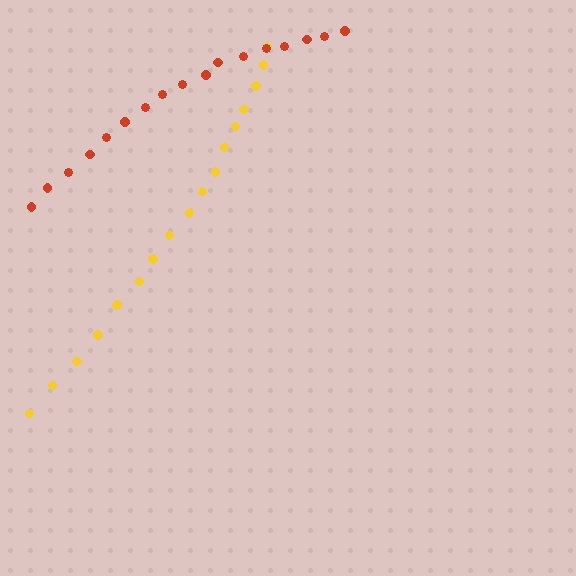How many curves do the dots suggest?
There are 2 distinct paths.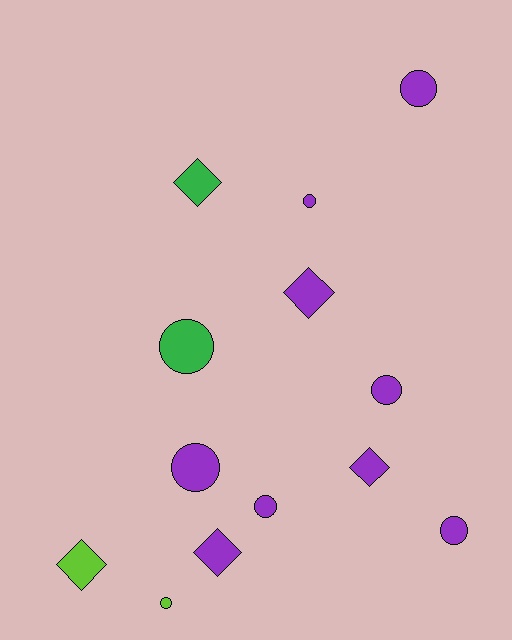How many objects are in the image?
There are 13 objects.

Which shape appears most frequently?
Circle, with 8 objects.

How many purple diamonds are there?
There are 3 purple diamonds.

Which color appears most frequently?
Purple, with 9 objects.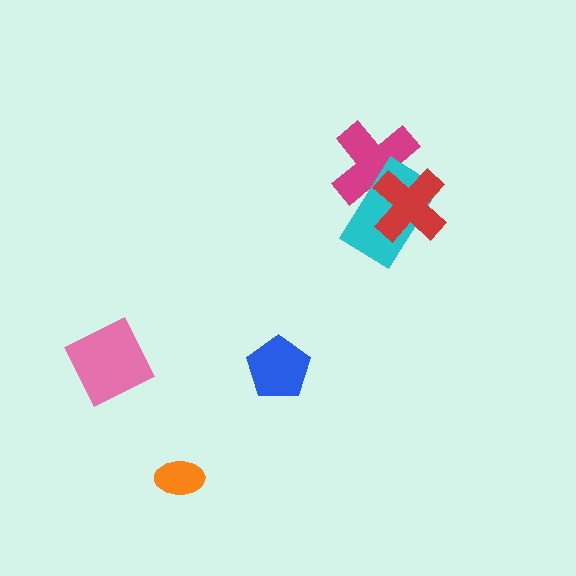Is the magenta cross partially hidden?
Yes, it is partially covered by another shape.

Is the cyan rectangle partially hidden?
Yes, it is partially covered by another shape.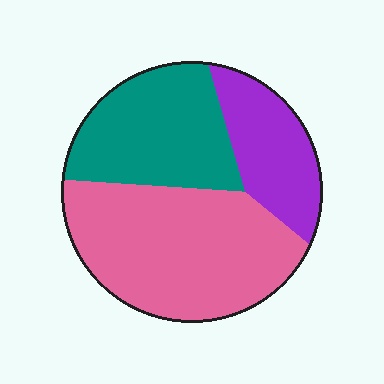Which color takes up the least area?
Purple, at roughly 20%.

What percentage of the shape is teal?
Teal covers about 30% of the shape.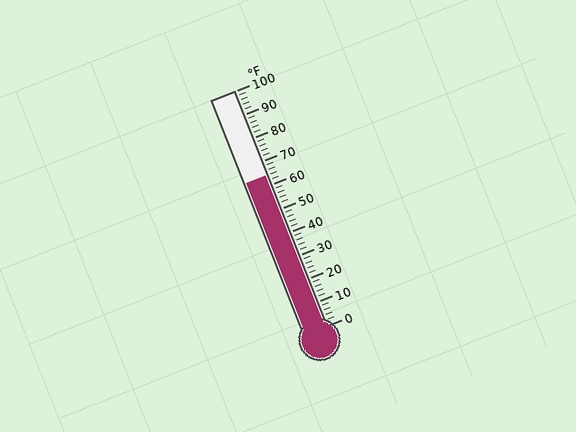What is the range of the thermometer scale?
The thermometer scale ranges from 0°F to 100°F.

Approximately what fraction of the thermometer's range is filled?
The thermometer is filled to approximately 65% of its range.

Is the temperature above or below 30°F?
The temperature is above 30°F.